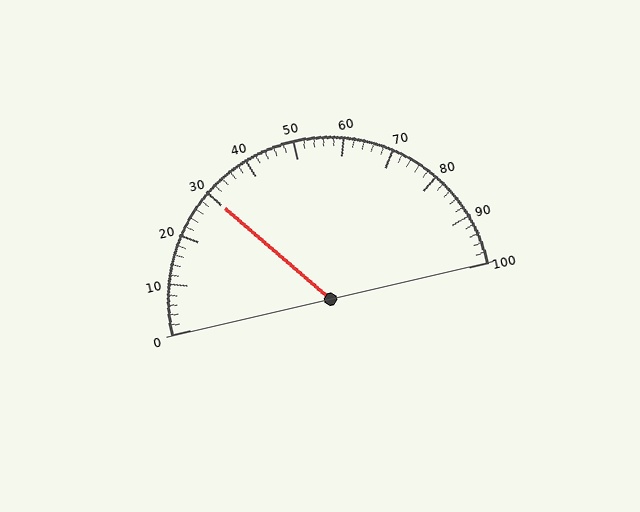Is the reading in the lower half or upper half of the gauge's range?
The reading is in the lower half of the range (0 to 100).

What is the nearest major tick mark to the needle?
The nearest major tick mark is 30.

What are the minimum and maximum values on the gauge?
The gauge ranges from 0 to 100.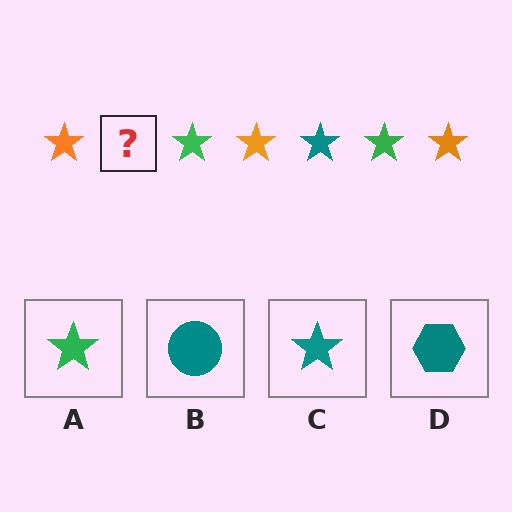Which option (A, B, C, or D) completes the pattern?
C.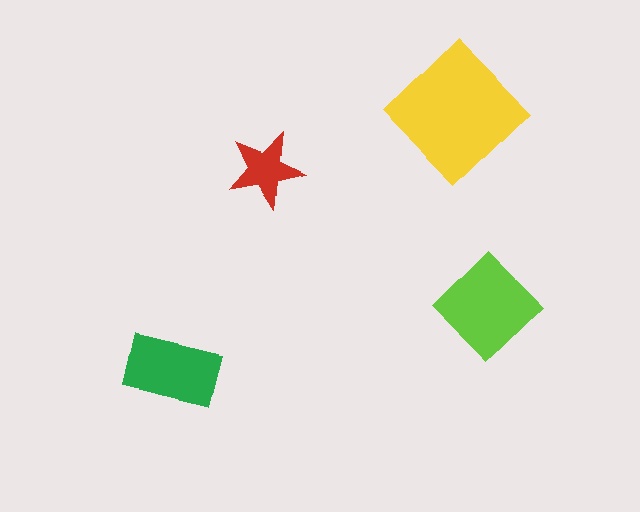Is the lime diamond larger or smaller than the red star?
Larger.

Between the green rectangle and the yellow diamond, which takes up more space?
The yellow diamond.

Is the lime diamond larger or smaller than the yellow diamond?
Smaller.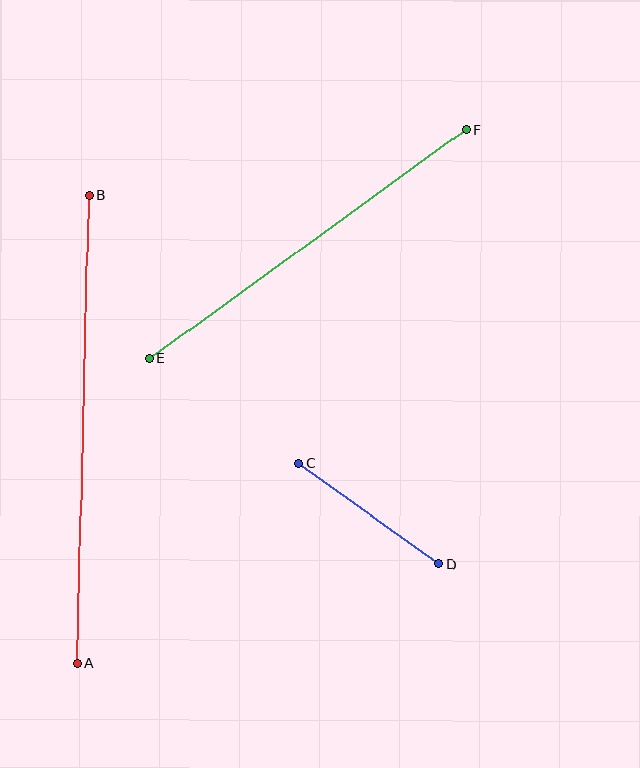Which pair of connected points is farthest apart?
Points A and B are farthest apart.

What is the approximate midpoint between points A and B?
The midpoint is at approximately (83, 430) pixels.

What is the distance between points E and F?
The distance is approximately 391 pixels.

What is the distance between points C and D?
The distance is approximately 173 pixels.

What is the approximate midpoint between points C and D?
The midpoint is at approximately (369, 514) pixels.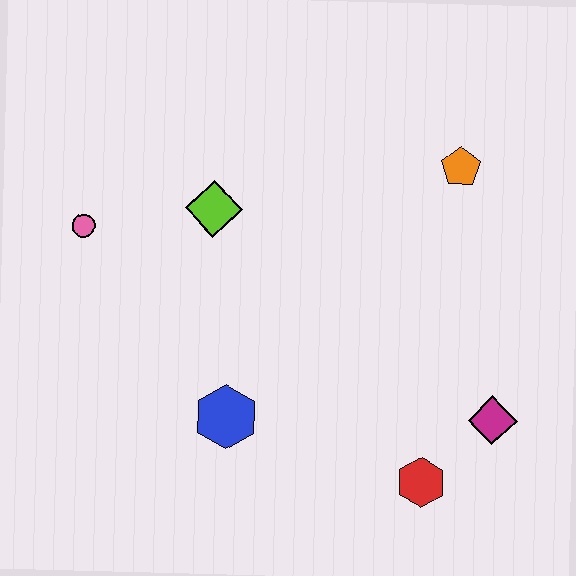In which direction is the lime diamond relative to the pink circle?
The lime diamond is to the right of the pink circle.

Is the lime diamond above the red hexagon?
Yes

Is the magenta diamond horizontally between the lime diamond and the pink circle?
No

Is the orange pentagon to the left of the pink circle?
No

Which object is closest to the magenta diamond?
The red hexagon is closest to the magenta diamond.